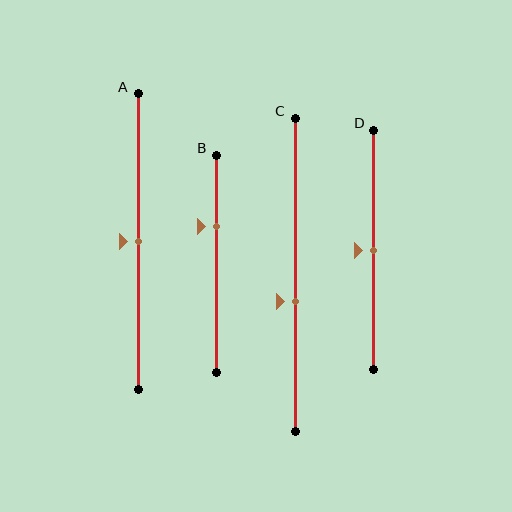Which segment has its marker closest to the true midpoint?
Segment A has its marker closest to the true midpoint.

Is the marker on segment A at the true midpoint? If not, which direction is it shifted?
Yes, the marker on segment A is at the true midpoint.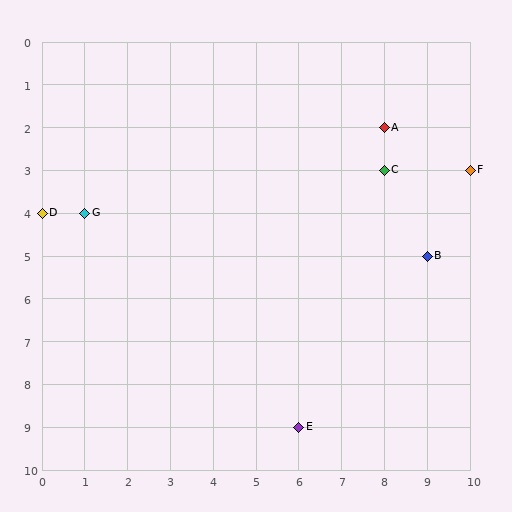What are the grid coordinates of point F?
Point F is at grid coordinates (10, 3).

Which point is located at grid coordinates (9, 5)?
Point B is at (9, 5).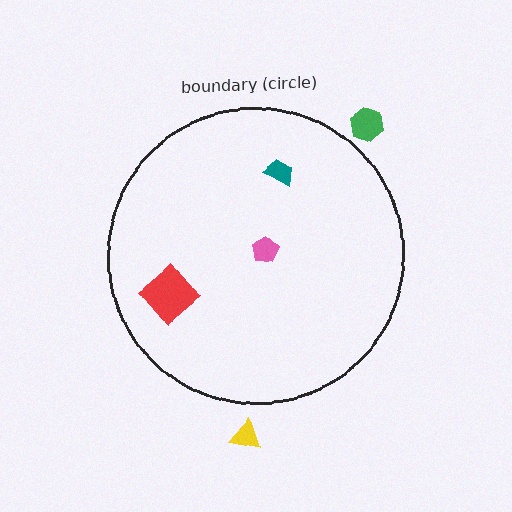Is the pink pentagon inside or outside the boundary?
Inside.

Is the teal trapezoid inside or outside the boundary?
Inside.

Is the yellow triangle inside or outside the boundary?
Outside.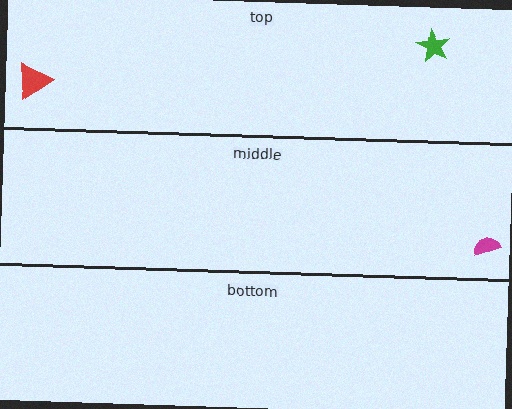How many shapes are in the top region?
2.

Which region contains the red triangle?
The top region.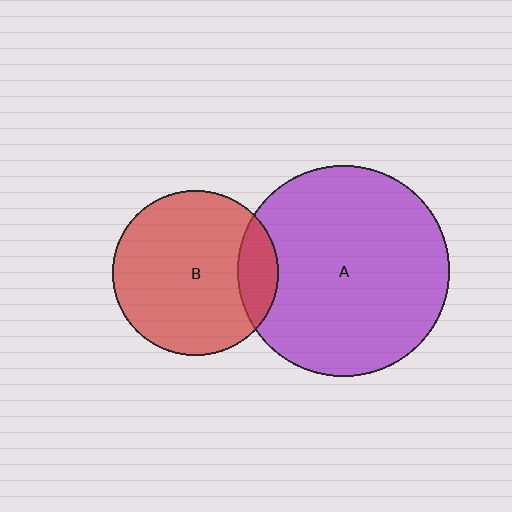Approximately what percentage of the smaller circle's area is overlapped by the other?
Approximately 15%.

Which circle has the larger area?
Circle A (purple).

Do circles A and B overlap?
Yes.